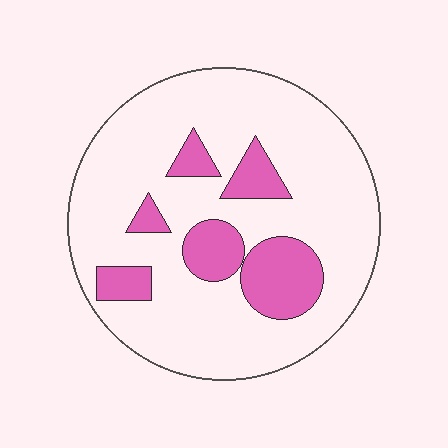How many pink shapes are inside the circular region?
6.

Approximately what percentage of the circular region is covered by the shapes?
Approximately 20%.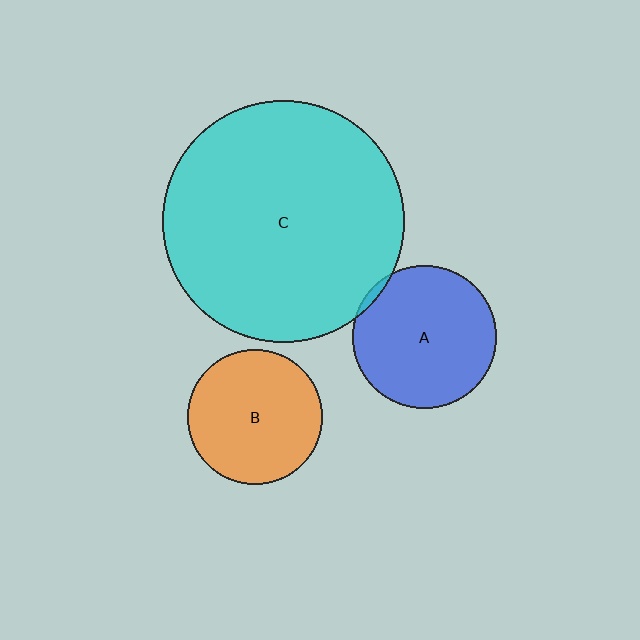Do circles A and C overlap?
Yes.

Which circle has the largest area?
Circle C (cyan).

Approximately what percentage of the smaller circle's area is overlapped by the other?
Approximately 5%.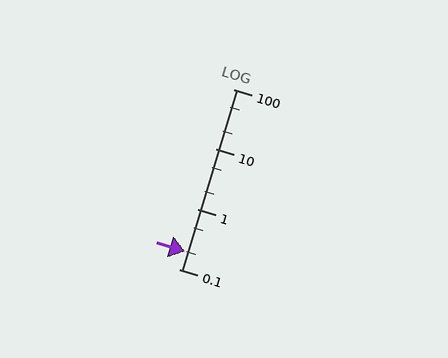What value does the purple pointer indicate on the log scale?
The pointer indicates approximately 0.2.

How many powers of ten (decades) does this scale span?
The scale spans 3 decades, from 0.1 to 100.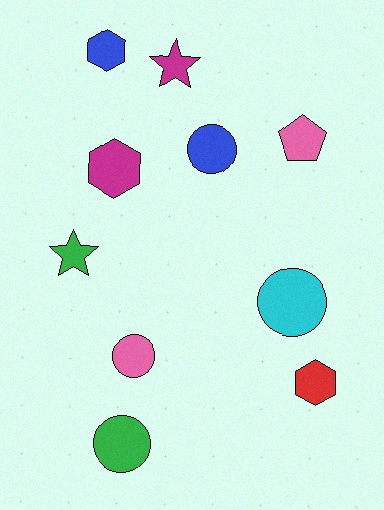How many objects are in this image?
There are 10 objects.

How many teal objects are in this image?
There are no teal objects.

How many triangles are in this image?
There are no triangles.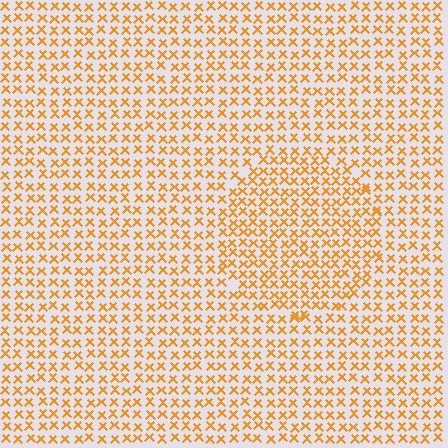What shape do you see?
I see a circle.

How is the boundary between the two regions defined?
The boundary is defined by a change in element density (approximately 1.3x ratio). All elements are the same color, size, and shape.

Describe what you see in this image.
The image contains small orange elements arranged at two different densities. A circle-shaped region is visible where the elements are more densely packed than the surrounding area.